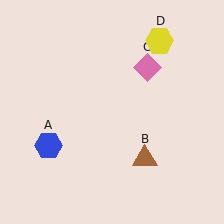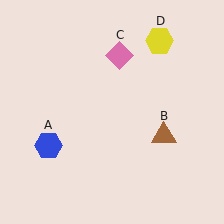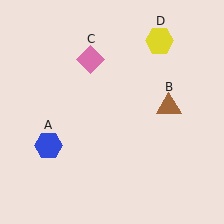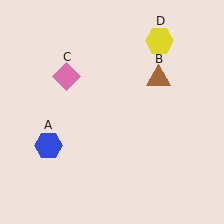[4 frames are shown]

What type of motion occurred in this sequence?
The brown triangle (object B), pink diamond (object C) rotated counterclockwise around the center of the scene.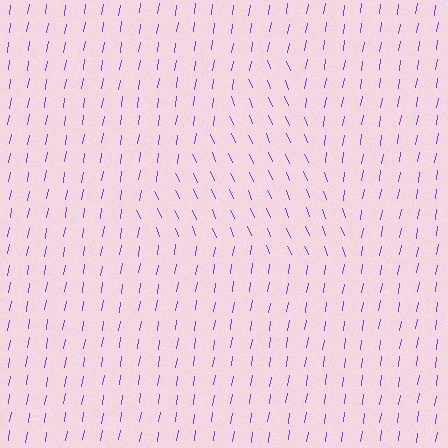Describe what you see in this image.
The image is filled with small purple line segments. A triangle region in the image has lines oriented differently from the surrounding lines, creating a visible texture boundary.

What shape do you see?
I see a triangle.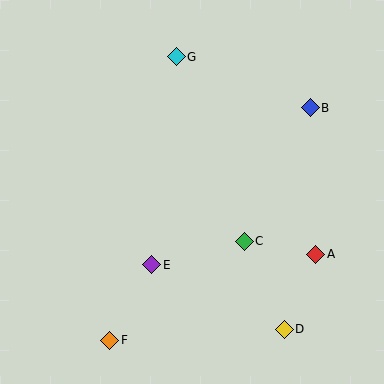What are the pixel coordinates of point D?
Point D is at (284, 329).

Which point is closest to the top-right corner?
Point B is closest to the top-right corner.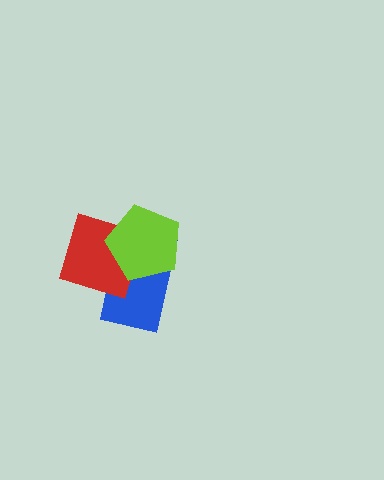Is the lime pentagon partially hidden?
No, no other shape covers it.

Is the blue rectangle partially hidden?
Yes, it is partially covered by another shape.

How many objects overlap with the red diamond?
2 objects overlap with the red diamond.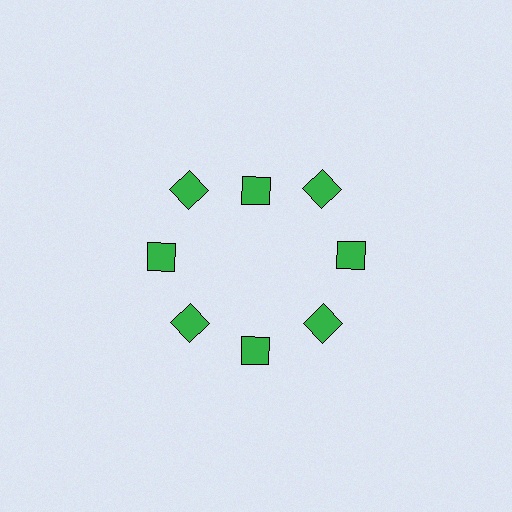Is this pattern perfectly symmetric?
No. The 8 green diamonds are arranged in a ring, but one element near the 12 o'clock position is pulled inward toward the center, breaking the 8-fold rotational symmetry.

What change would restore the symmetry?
The symmetry would be restored by moving it outward, back onto the ring so that all 8 diamonds sit at equal angles and equal distance from the center.